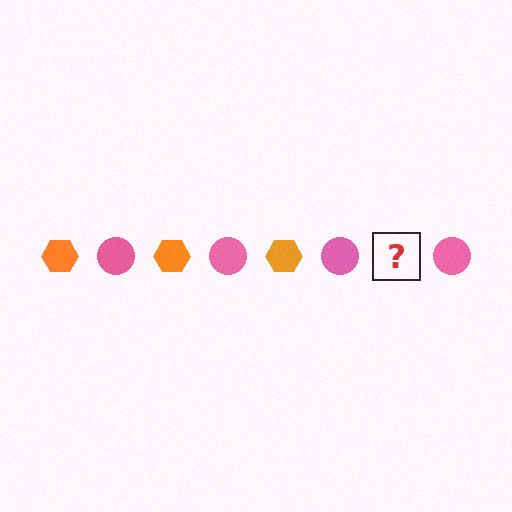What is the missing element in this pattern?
The missing element is an orange hexagon.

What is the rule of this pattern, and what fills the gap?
The rule is that the pattern alternates between orange hexagon and pink circle. The gap should be filled with an orange hexagon.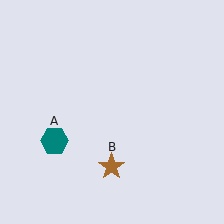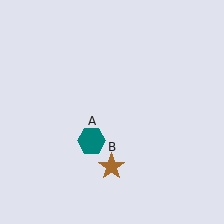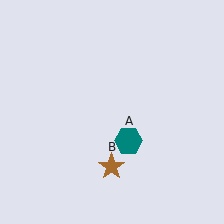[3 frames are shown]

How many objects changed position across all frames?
1 object changed position: teal hexagon (object A).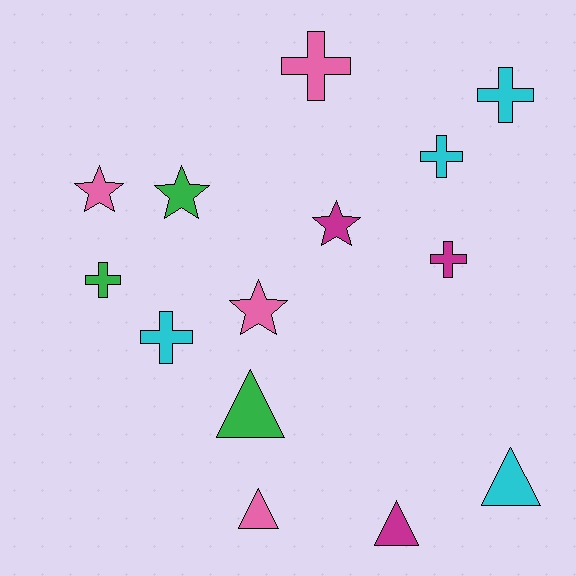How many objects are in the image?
There are 14 objects.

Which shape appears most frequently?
Cross, with 6 objects.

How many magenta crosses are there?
There is 1 magenta cross.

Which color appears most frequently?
Pink, with 4 objects.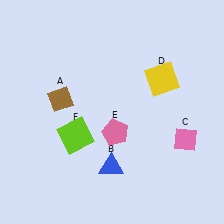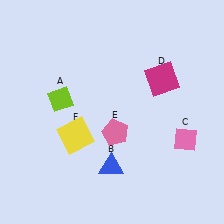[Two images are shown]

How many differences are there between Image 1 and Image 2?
There are 3 differences between the two images.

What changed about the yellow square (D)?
In Image 1, D is yellow. In Image 2, it changed to magenta.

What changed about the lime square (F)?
In Image 1, F is lime. In Image 2, it changed to yellow.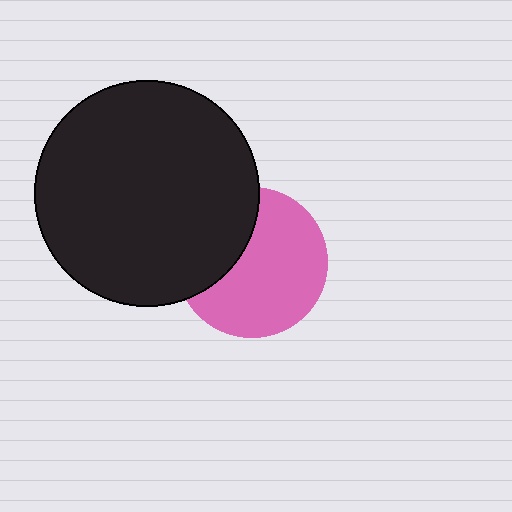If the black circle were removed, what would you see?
You would see the complete pink circle.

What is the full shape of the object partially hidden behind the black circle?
The partially hidden object is a pink circle.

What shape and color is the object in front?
The object in front is a black circle.